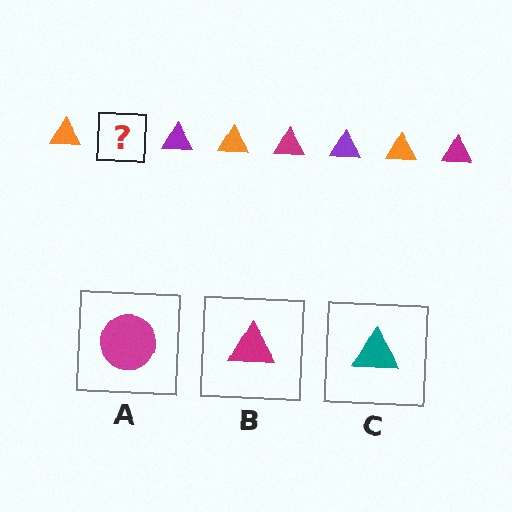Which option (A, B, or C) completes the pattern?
B.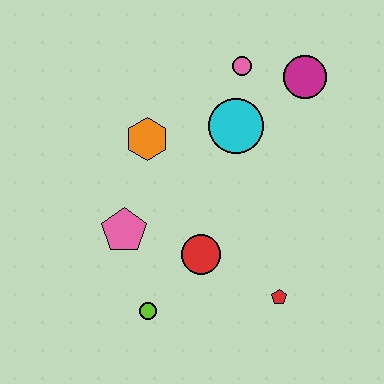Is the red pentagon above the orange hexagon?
No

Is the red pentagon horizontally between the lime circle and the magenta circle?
Yes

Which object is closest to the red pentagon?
The red circle is closest to the red pentagon.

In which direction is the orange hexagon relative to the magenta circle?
The orange hexagon is to the left of the magenta circle.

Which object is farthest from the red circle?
The magenta circle is farthest from the red circle.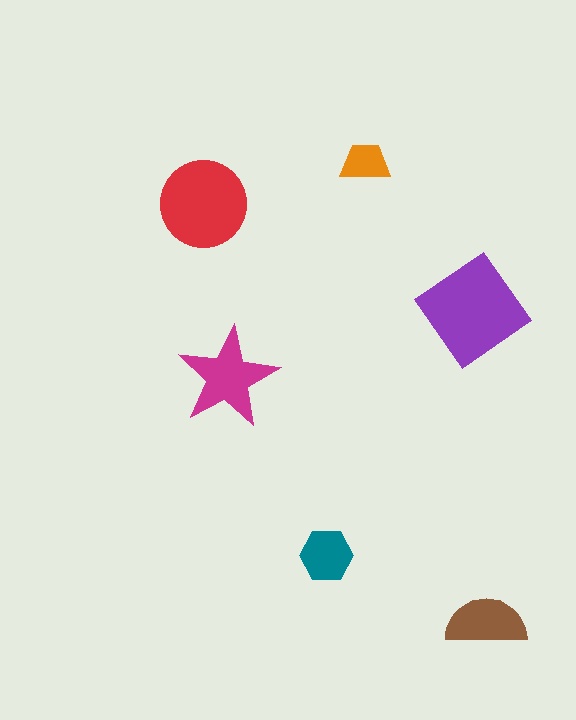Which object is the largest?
The purple diamond.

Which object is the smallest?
The orange trapezoid.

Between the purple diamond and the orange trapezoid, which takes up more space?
The purple diamond.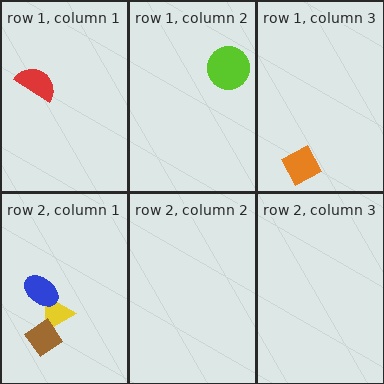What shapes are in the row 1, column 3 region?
The orange diamond.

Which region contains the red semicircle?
The row 1, column 1 region.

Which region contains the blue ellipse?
The row 2, column 1 region.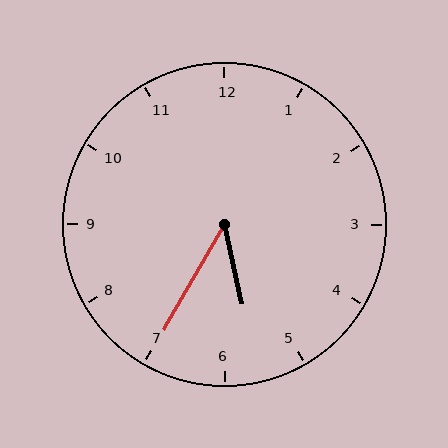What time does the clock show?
5:35.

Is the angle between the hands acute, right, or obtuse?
It is acute.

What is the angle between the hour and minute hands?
Approximately 42 degrees.